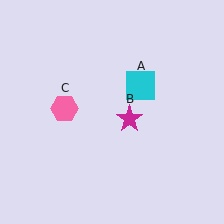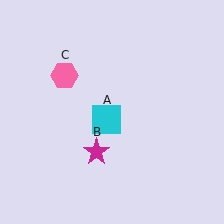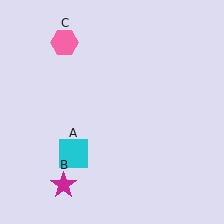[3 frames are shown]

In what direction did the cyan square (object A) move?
The cyan square (object A) moved down and to the left.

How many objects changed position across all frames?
3 objects changed position: cyan square (object A), magenta star (object B), pink hexagon (object C).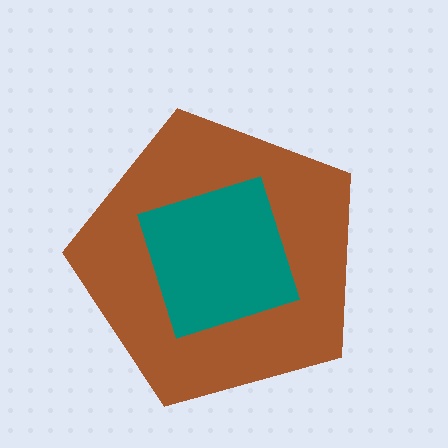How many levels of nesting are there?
2.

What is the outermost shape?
The brown pentagon.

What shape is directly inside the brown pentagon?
The teal diamond.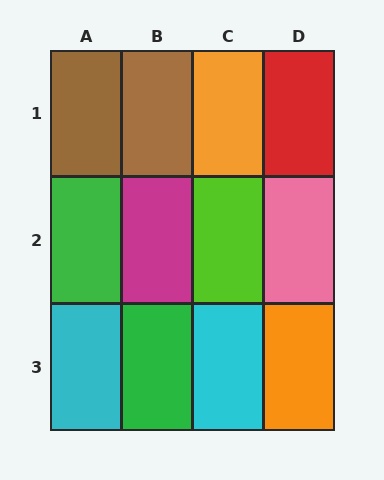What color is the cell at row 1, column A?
Brown.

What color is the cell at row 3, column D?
Orange.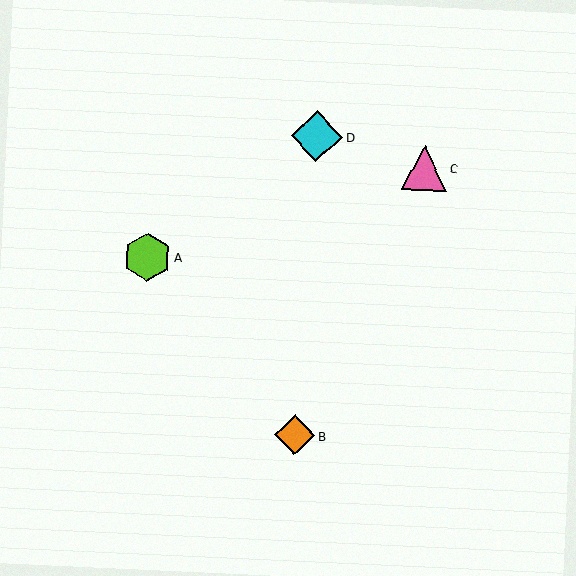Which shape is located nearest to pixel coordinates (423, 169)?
The pink triangle (labeled C) at (424, 168) is nearest to that location.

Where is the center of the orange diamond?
The center of the orange diamond is at (295, 435).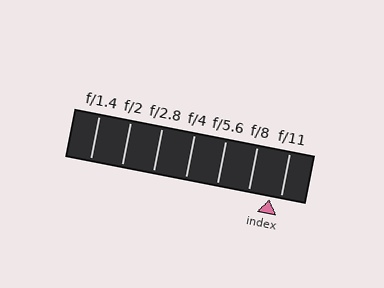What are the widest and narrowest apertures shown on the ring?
The widest aperture shown is f/1.4 and the narrowest is f/11.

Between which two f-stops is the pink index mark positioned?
The index mark is between f/8 and f/11.